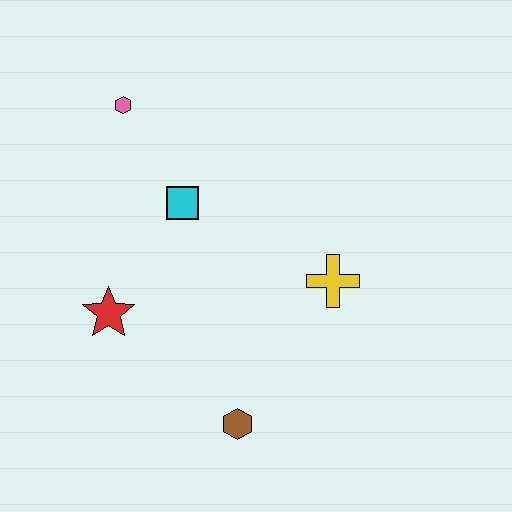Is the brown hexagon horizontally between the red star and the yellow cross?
Yes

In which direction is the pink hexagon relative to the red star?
The pink hexagon is above the red star.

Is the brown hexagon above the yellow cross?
No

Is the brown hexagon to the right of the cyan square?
Yes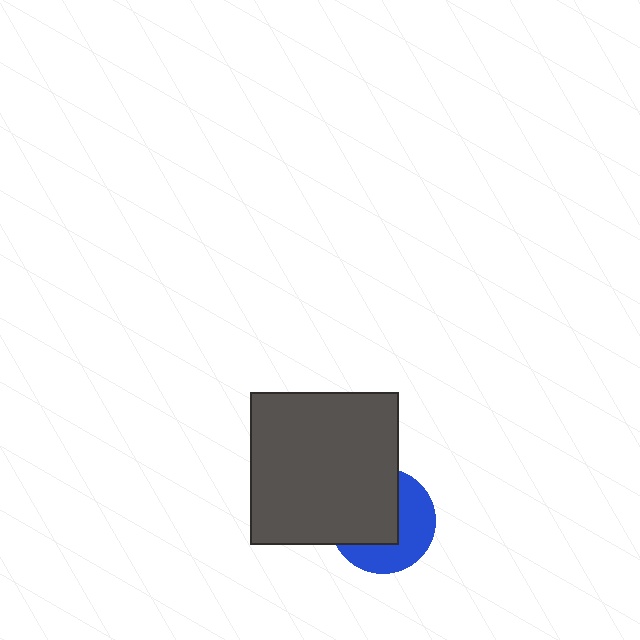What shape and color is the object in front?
The object in front is a dark gray rectangle.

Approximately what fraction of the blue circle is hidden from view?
Roughly 54% of the blue circle is hidden behind the dark gray rectangle.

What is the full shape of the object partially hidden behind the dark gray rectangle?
The partially hidden object is a blue circle.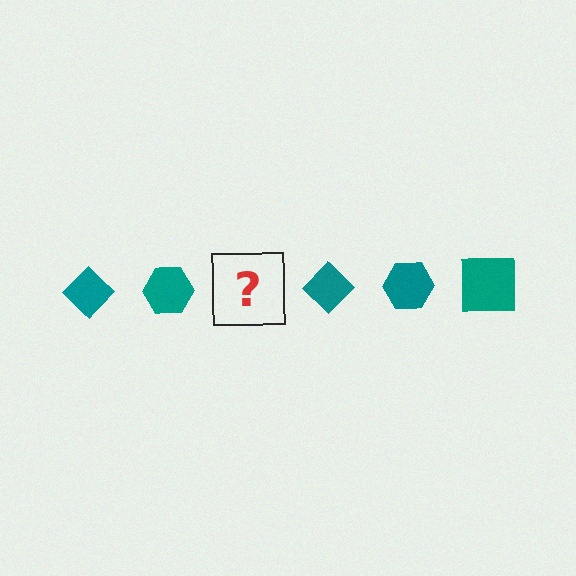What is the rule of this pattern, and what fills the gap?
The rule is that the pattern cycles through diamond, hexagon, square shapes in teal. The gap should be filled with a teal square.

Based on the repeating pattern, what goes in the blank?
The blank should be a teal square.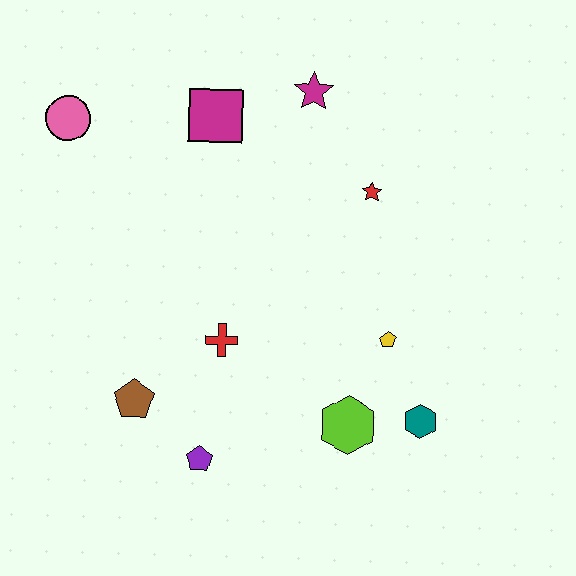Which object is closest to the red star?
The magenta star is closest to the red star.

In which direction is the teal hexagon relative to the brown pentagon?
The teal hexagon is to the right of the brown pentagon.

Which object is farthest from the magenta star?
The purple pentagon is farthest from the magenta star.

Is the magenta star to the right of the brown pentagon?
Yes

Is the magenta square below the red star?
No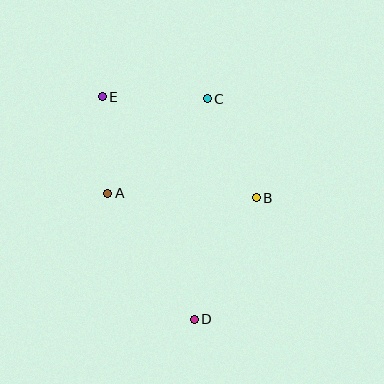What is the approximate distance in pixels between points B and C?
The distance between B and C is approximately 110 pixels.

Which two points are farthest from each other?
Points D and E are farthest from each other.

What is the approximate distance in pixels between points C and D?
The distance between C and D is approximately 221 pixels.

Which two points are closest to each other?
Points A and E are closest to each other.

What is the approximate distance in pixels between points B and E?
The distance between B and E is approximately 184 pixels.